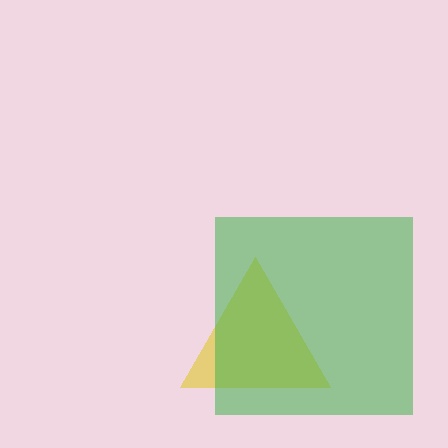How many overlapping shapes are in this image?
There are 2 overlapping shapes in the image.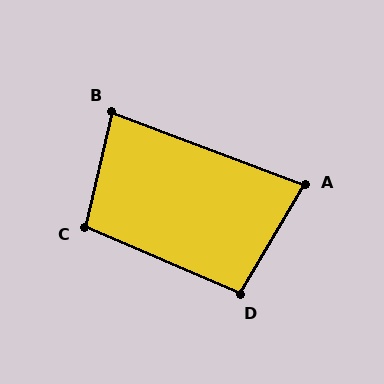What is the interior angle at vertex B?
Approximately 83 degrees (acute).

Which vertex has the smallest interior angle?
A, at approximately 80 degrees.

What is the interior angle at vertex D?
Approximately 97 degrees (obtuse).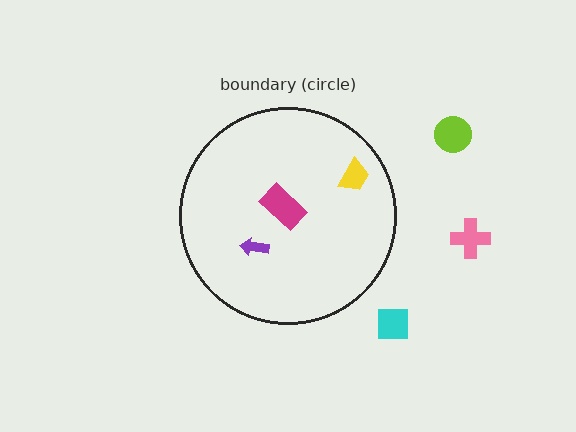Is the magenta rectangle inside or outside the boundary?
Inside.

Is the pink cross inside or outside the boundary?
Outside.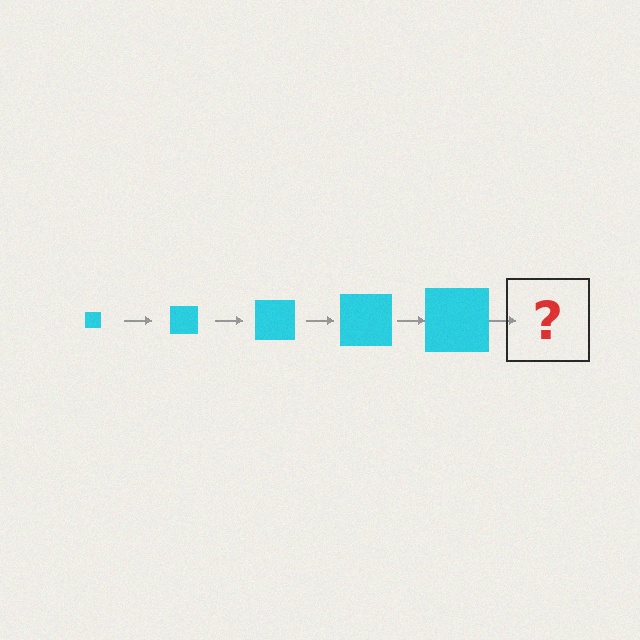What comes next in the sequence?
The next element should be a cyan square, larger than the previous one.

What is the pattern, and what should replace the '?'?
The pattern is that the square gets progressively larger each step. The '?' should be a cyan square, larger than the previous one.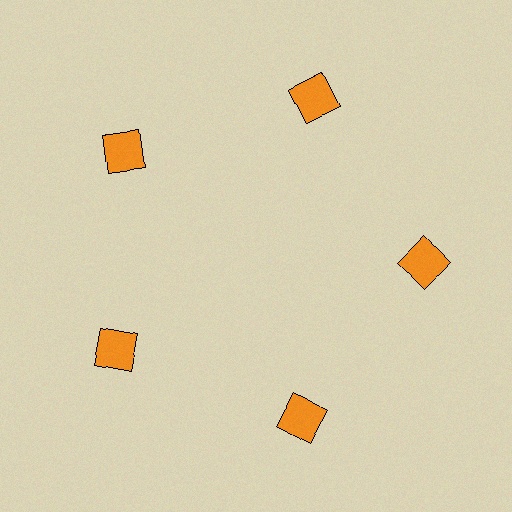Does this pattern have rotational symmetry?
Yes, this pattern has 5-fold rotational symmetry. It looks the same after rotating 72 degrees around the center.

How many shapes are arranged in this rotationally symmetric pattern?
There are 5 shapes, arranged in 5 groups of 1.